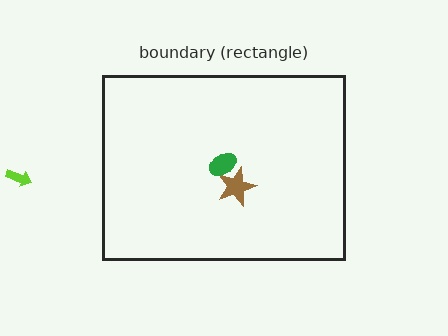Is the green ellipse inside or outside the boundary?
Inside.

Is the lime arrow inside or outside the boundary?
Outside.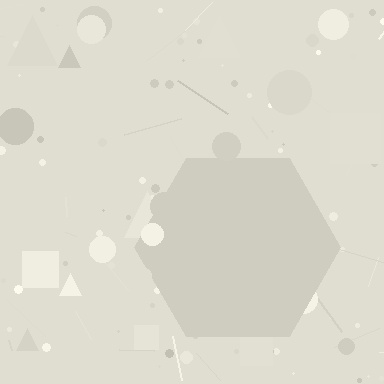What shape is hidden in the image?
A hexagon is hidden in the image.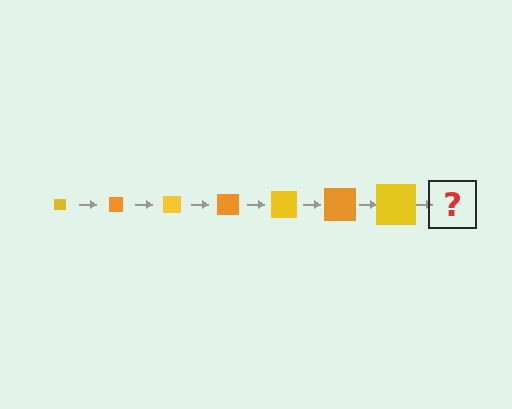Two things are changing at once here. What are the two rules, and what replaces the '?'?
The two rules are that the square grows larger each step and the color cycles through yellow and orange. The '?' should be an orange square, larger than the previous one.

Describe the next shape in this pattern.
It should be an orange square, larger than the previous one.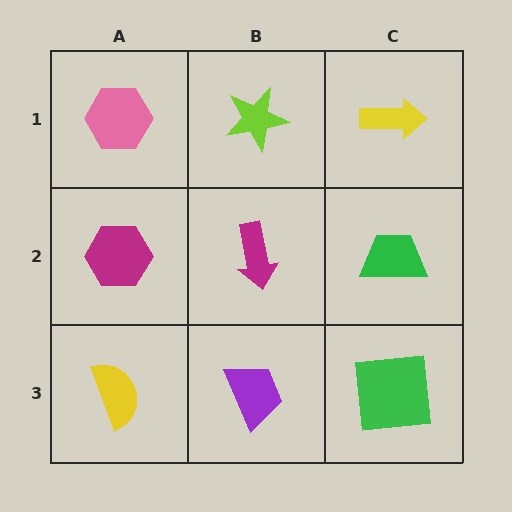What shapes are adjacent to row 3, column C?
A green trapezoid (row 2, column C), a purple trapezoid (row 3, column B).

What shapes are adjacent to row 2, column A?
A pink hexagon (row 1, column A), a yellow semicircle (row 3, column A), a magenta arrow (row 2, column B).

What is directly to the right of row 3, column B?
A green square.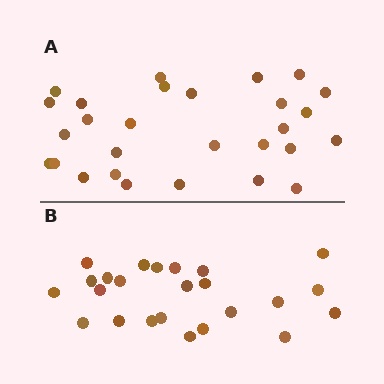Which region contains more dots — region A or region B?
Region A (the top region) has more dots.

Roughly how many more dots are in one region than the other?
Region A has about 4 more dots than region B.